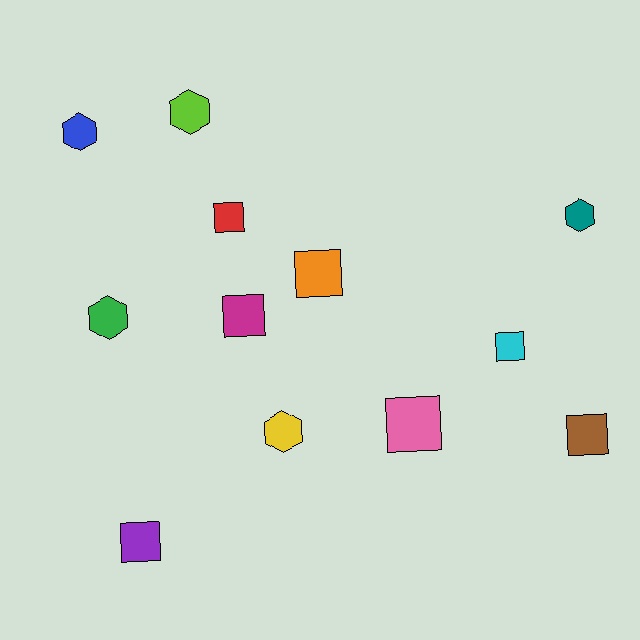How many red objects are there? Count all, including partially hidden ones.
There is 1 red object.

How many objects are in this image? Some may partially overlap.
There are 12 objects.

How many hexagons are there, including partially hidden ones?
There are 5 hexagons.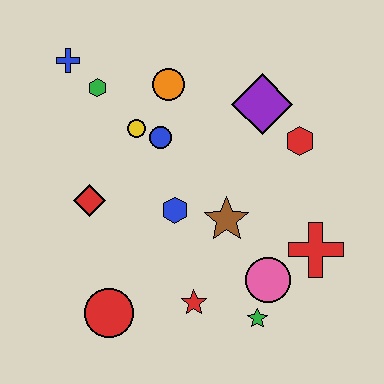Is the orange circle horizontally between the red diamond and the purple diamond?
Yes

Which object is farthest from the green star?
The blue cross is farthest from the green star.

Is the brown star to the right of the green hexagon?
Yes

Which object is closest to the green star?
The pink circle is closest to the green star.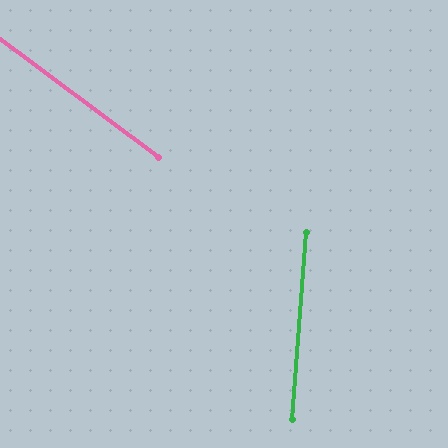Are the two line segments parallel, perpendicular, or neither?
Neither parallel nor perpendicular — they differ by about 58°.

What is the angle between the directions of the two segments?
Approximately 58 degrees.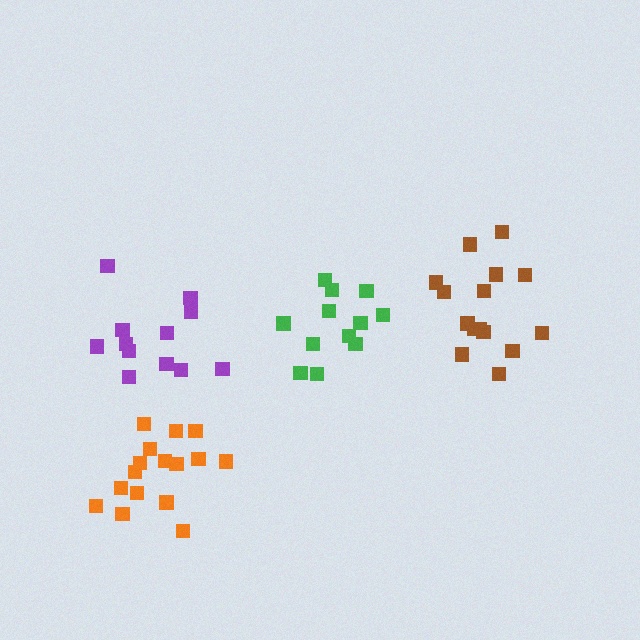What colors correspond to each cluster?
The clusters are colored: green, brown, orange, purple.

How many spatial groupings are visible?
There are 4 spatial groupings.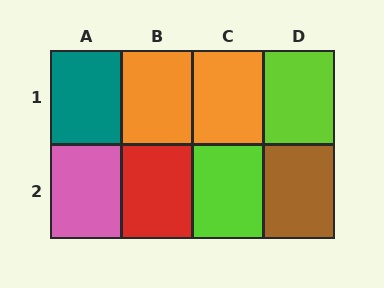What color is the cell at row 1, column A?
Teal.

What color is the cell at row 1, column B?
Orange.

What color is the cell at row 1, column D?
Lime.